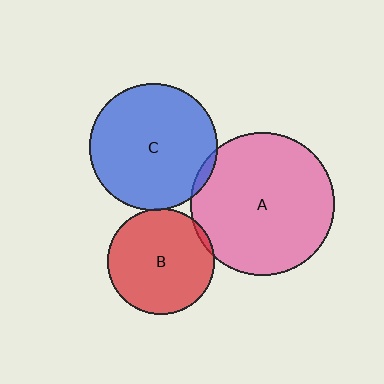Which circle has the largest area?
Circle A (pink).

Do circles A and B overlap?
Yes.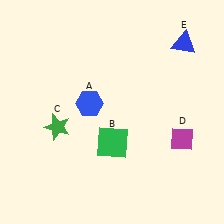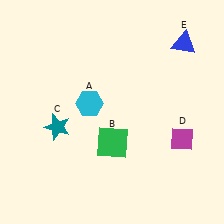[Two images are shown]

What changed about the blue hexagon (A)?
In Image 1, A is blue. In Image 2, it changed to cyan.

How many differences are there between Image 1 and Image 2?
There are 2 differences between the two images.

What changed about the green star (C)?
In Image 1, C is green. In Image 2, it changed to teal.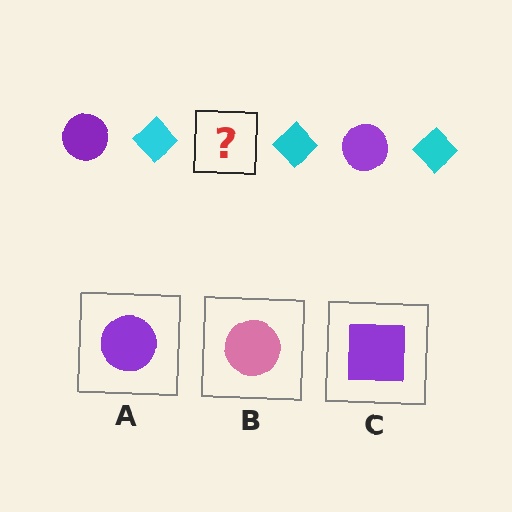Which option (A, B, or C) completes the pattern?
A.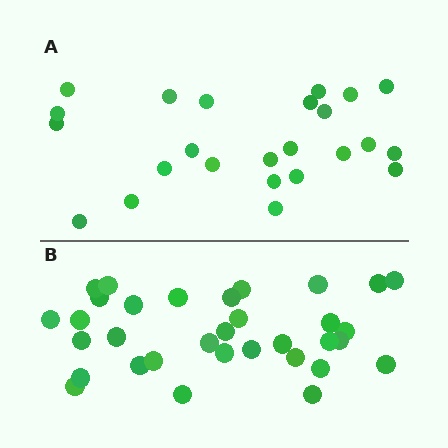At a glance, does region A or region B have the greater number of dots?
Region B (the bottom region) has more dots.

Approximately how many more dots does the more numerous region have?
Region B has roughly 8 or so more dots than region A.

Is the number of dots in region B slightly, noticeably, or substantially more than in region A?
Region B has noticeably more, but not dramatically so. The ratio is roughly 1.4 to 1.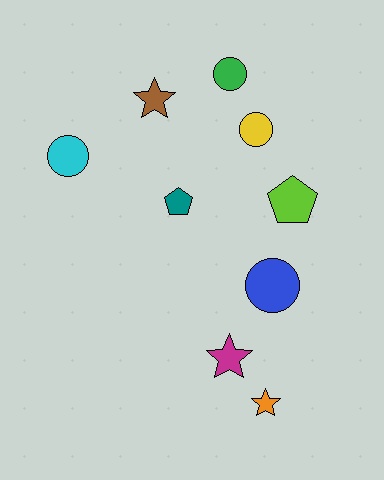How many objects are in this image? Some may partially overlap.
There are 9 objects.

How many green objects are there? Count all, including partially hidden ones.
There is 1 green object.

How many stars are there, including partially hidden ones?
There are 3 stars.